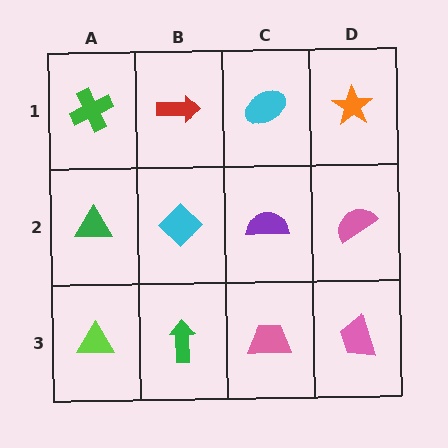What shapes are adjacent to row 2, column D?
An orange star (row 1, column D), a pink trapezoid (row 3, column D), a purple semicircle (row 2, column C).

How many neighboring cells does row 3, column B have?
3.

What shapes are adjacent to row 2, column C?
A cyan ellipse (row 1, column C), a pink trapezoid (row 3, column C), a cyan diamond (row 2, column B), a pink semicircle (row 2, column D).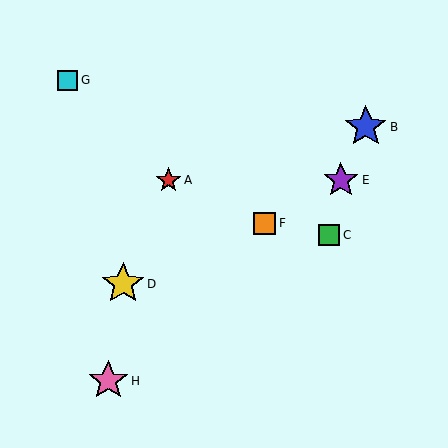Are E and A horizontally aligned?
Yes, both are at y≈180.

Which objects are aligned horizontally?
Objects A, E are aligned horizontally.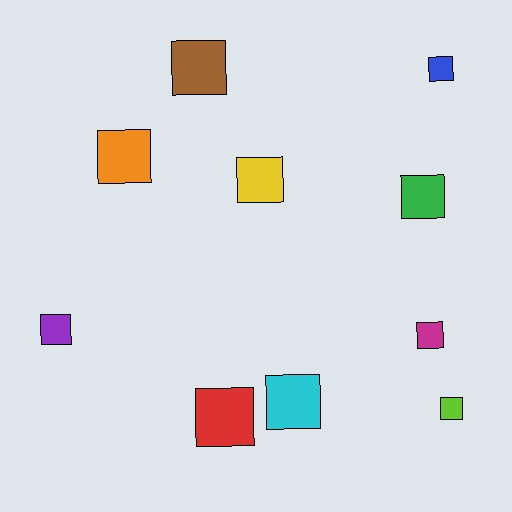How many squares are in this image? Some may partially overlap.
There are 10 squares.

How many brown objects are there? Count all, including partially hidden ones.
There is 1 brown object.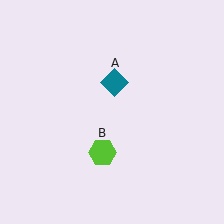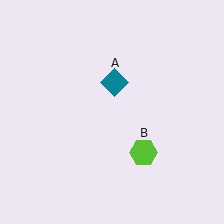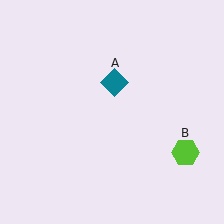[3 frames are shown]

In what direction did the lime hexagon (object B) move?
The lime hexagon (object B) moved right.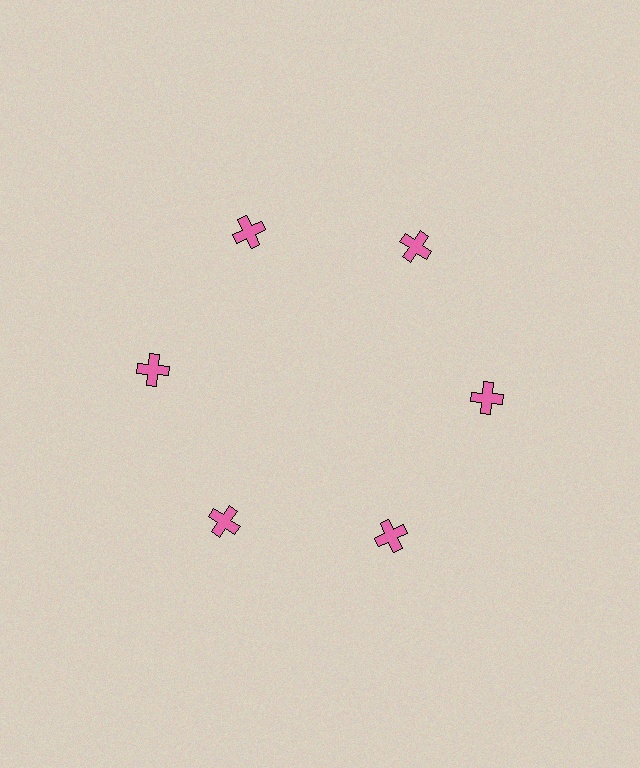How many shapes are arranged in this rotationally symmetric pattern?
There are 6 shapes, arranged in 6 groups of 1.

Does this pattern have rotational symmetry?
Yes, this pattern has 6-fold rotational symmetry. It looks the same after rotating 60 degrees around the center.